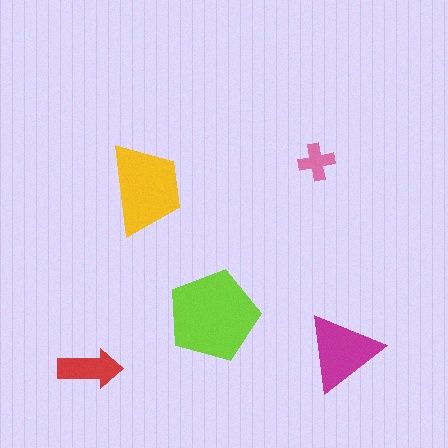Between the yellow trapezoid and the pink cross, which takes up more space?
The yellow trapezoid.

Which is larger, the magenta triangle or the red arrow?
The magenta triangle.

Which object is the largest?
The lime pentagon.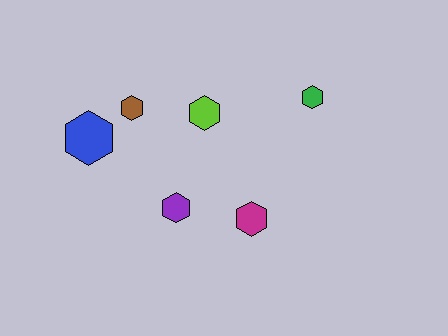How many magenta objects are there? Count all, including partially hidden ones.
There is 1 magenta object.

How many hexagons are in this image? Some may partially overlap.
There are 6 hexagons.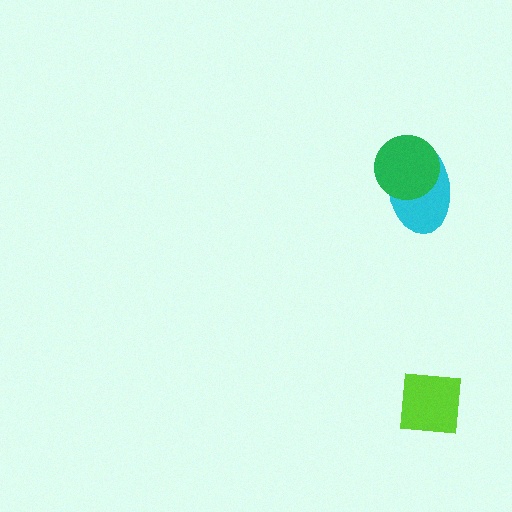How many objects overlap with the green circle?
1 object overlaps with the green circle.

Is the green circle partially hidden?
No, no other shape covers it.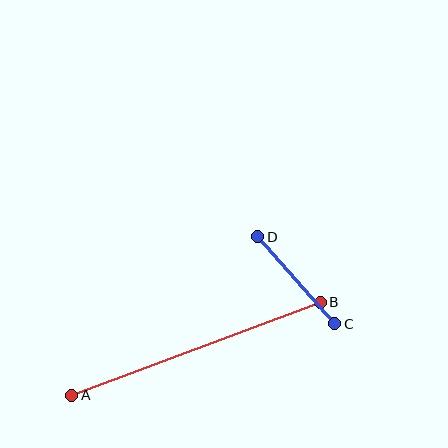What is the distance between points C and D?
The distance is approximately 116 pixels.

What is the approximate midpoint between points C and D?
The midpoint is at approximately (296, 280) pixels.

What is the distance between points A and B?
The distance is approximately 265 pixels.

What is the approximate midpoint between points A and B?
The midpoint is at approximately (196, 349) pixels.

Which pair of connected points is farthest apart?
Points A and B are farthest apart.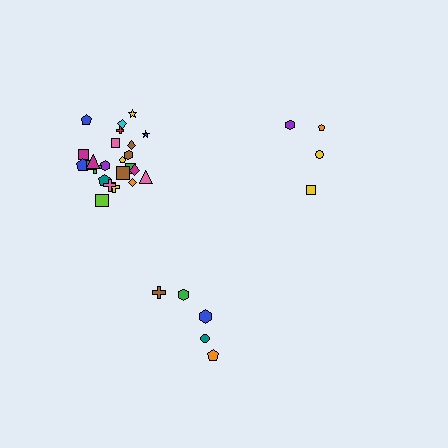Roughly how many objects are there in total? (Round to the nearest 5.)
Roughly 35 objects in total.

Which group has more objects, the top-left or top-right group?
The top-left group.